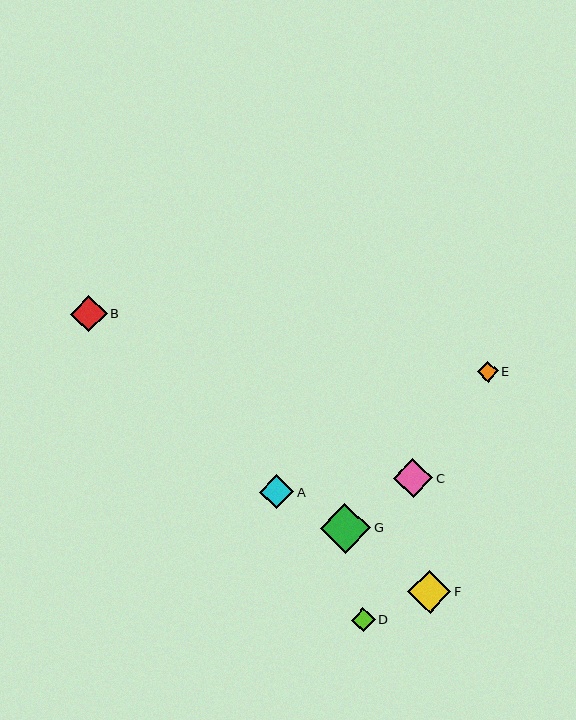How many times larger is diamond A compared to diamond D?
Diamond A is approximately 1.4 times the size of diamond D.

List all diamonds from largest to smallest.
From largest to smallest: G, F, C, B, A, D, E.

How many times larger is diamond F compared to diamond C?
Diamond F is approximately 1.1 times the size of diamond C.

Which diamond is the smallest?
Diamond E is the smallest with a size of approximately 21 pixels.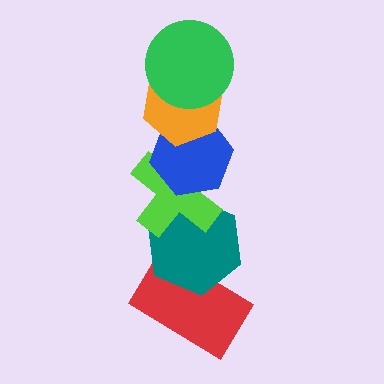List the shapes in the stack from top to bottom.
From top to bottom: the green circle, the orange hexagon, the blue hexagon, the lime cross, the teal hexagon, the red rectangle.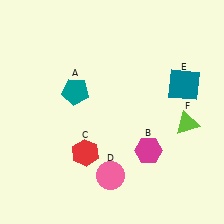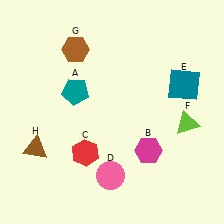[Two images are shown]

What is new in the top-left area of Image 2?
A brown hexagon (G) was added in the top-left area of Image 2.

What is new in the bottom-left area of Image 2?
A brown triangle (H) was added in the bottom-left area of Image 2.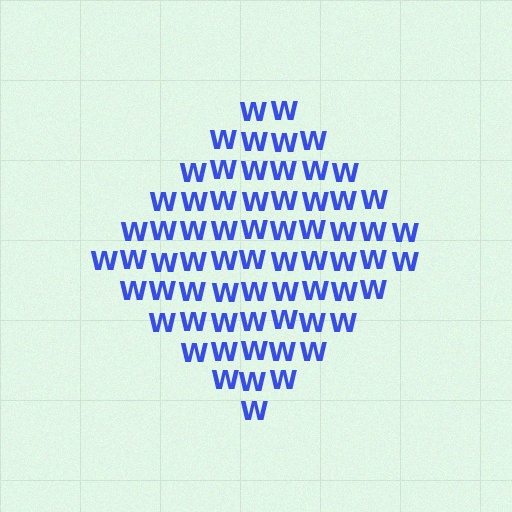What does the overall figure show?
The overall figure shows a diamond.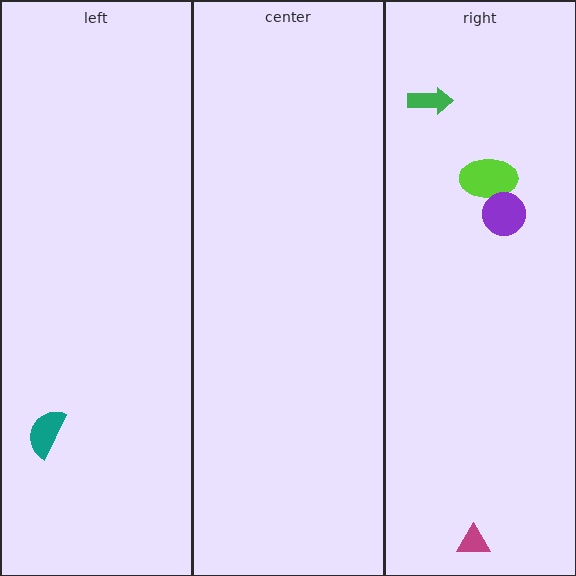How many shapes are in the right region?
4.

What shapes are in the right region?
The magenta triangle, the lime ellipse, the green arrow, the purple circle.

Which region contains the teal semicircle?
The left region.